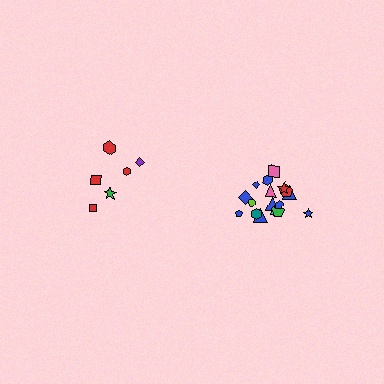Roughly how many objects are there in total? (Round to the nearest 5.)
Roughly 25 objects in total.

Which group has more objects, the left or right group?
The right group.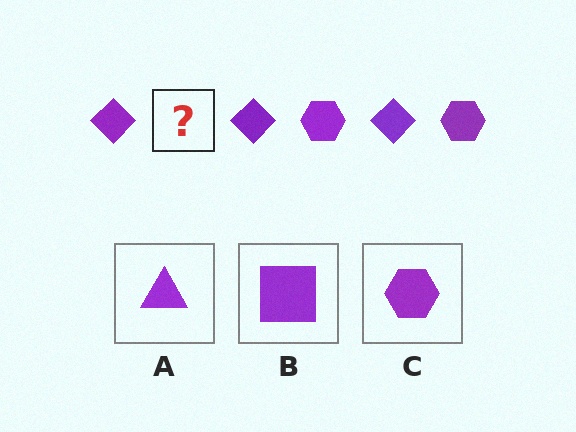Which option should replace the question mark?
Option C.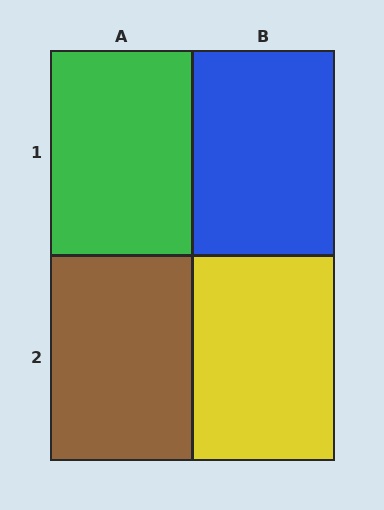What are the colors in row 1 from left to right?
Green, blue.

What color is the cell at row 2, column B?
Yellow.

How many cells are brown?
1 cell is brown.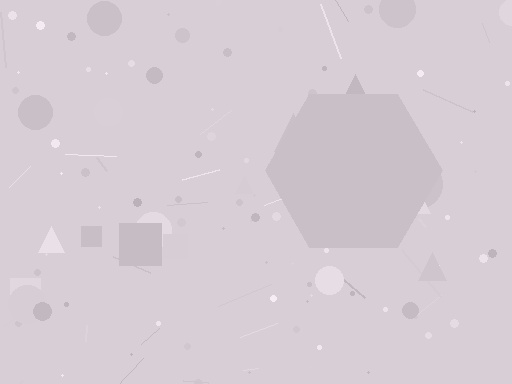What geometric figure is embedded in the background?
A hexagon is embedded in the background.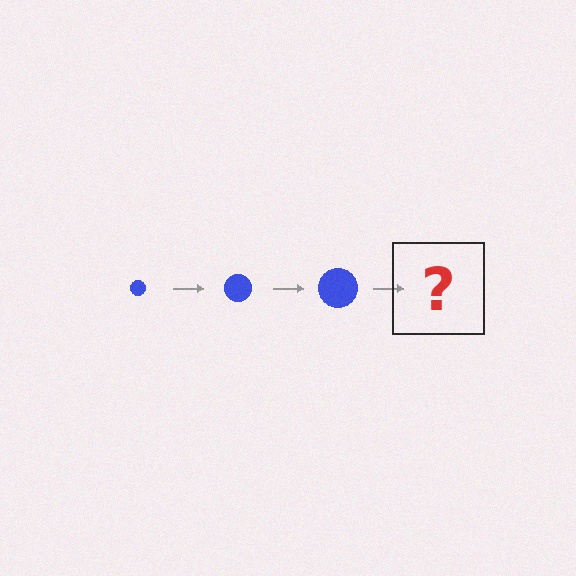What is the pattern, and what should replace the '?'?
The pattern is that the circle gets progressively larger each step. The '?' should be a blue circle, larger than the previous one.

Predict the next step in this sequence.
The next step is a blue circle, larger than the previous one.